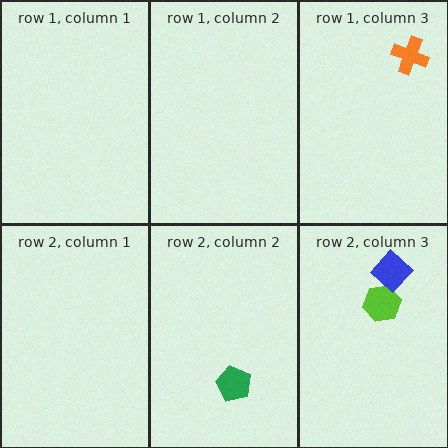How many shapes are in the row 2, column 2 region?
1.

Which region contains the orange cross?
The row 1, column 3 region.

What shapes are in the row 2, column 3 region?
The lime hexagon, the blue diamond.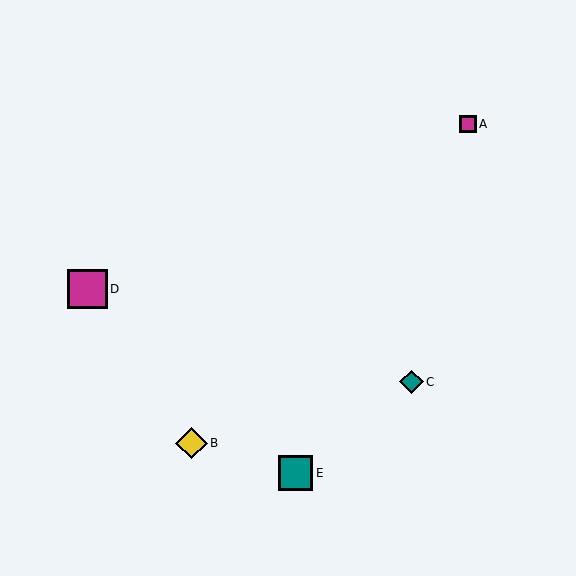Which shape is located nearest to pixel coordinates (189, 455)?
The yellow diamond (labeled B) at (191, 443) is nearest to that location.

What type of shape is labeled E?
Shape E is a teal square.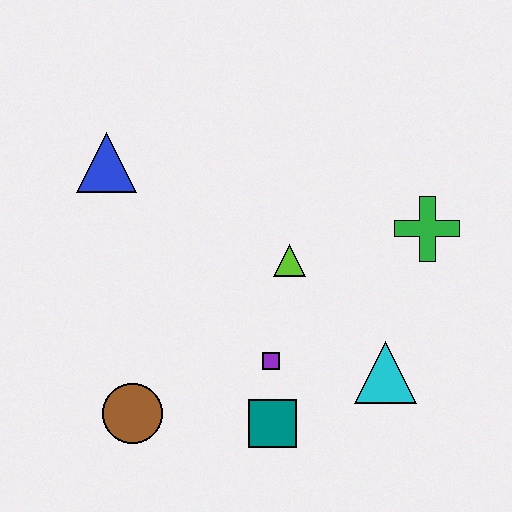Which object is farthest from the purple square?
The blue triangle is farthest from the purple square.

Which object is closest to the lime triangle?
The purple square is closest to the lime triangle.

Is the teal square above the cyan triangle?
No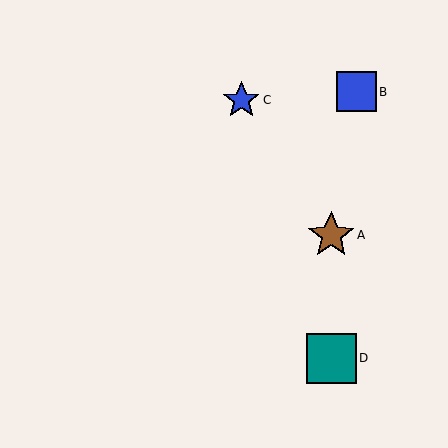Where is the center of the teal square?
The center of the teal square is at (332, 358).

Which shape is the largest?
The teal square (labeled D) is the largest.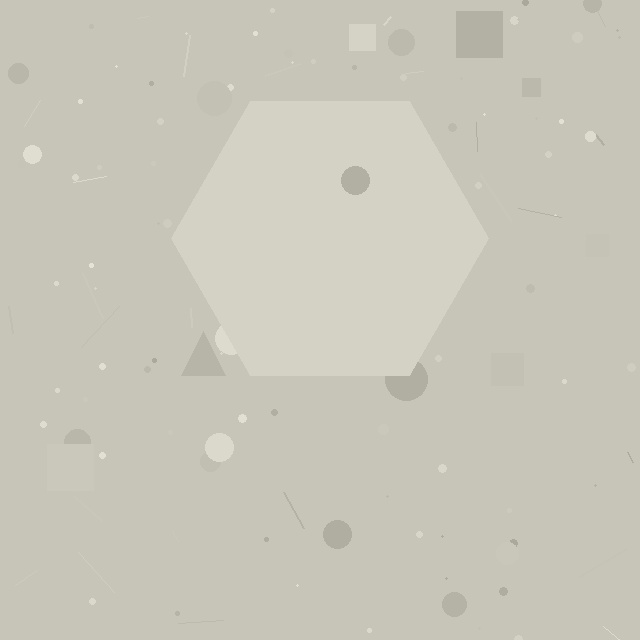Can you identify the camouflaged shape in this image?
The camouflaged shape is a hexagon.